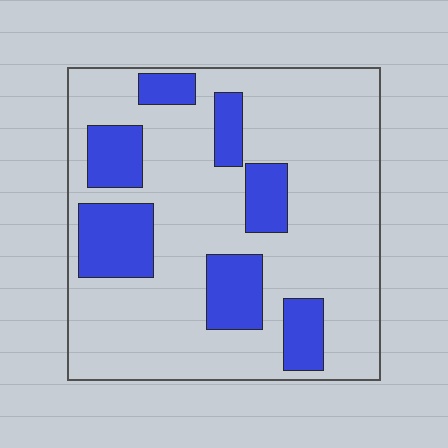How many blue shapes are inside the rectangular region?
7.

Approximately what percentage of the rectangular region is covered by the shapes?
Approximately 25%.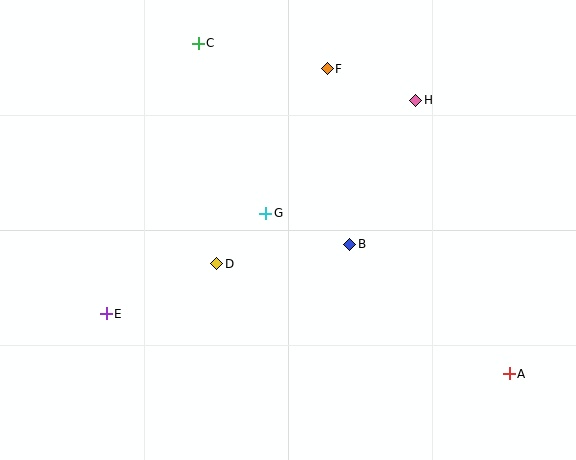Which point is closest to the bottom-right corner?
Point A is closest to the bottom-right corner.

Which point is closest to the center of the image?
Point G at (266, 213) is closest to the center.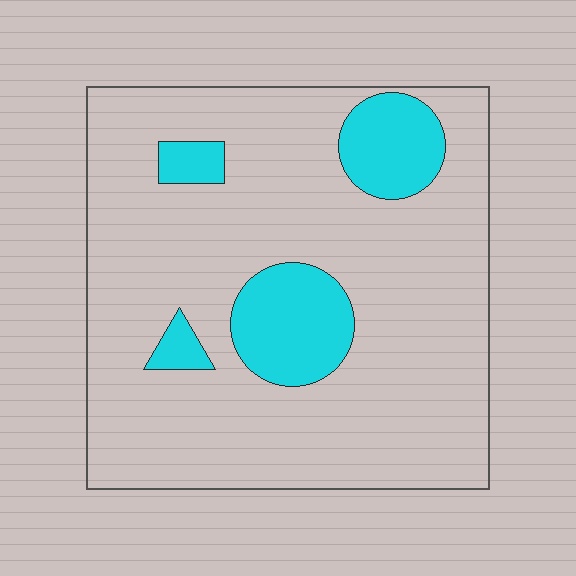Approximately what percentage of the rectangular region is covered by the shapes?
Approximately 15%.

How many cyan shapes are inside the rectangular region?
4.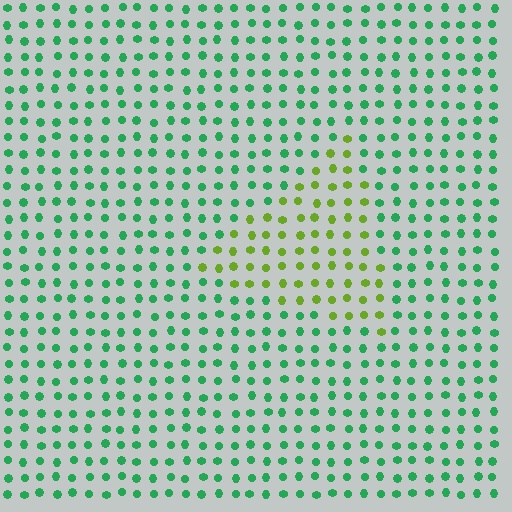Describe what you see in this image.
The image is filled with small green elements in a uniform arrangement. A triangle-shaped region is visible where the elements are tinted to a slightly different hue, forming a subtle color boundary.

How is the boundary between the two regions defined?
The boundary is defined purely by a slight shift in hue (about 53 degrees). Spacing, size, and orientation are identical on both sides.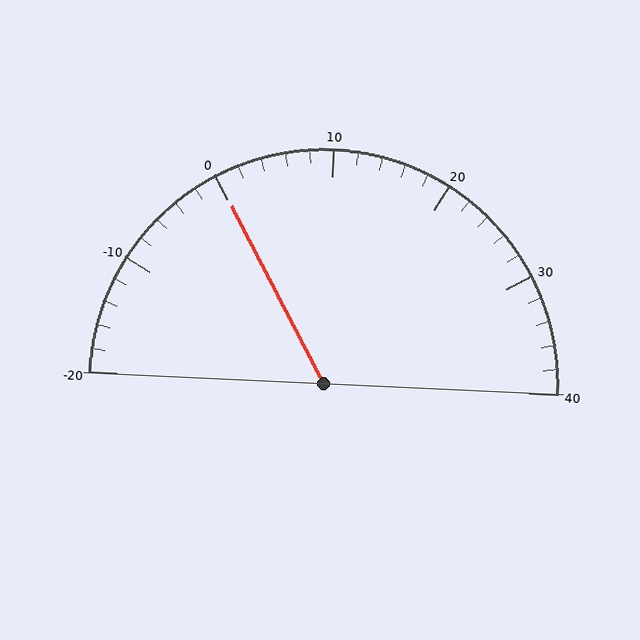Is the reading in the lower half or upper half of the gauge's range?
The reading is in the lower half of the range (-20 to 40).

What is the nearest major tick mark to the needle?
The nearest major tick mark is 0.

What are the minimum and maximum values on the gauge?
The gauge ranges from -20 to 40.